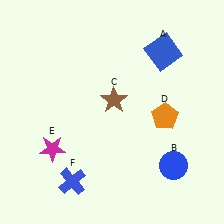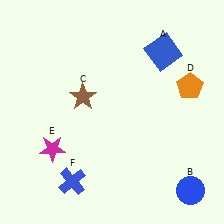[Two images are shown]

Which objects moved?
The objects that moved are: the blue circle (B), the brown star (C), the orange pentagon (D).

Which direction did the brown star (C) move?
The brown star (C) moved left.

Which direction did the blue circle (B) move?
The blue circle (B) moved down.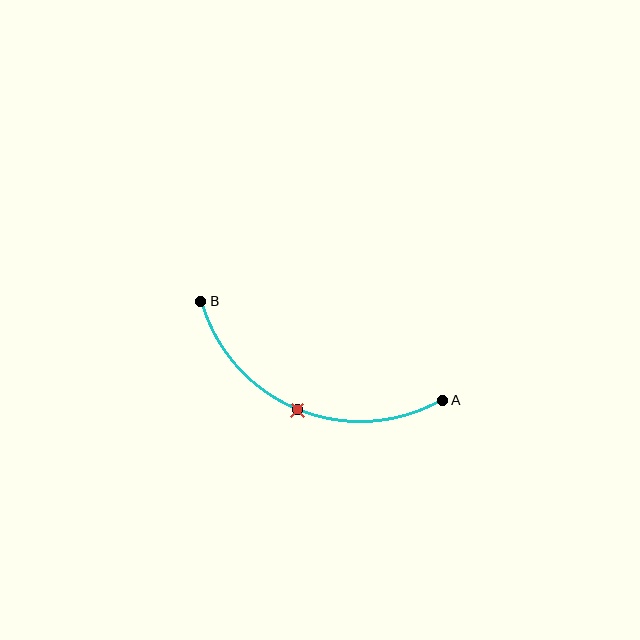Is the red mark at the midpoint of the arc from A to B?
Yes. The red mark lies on the arc at equal arc-length from both A and B — it is the arc midpoint.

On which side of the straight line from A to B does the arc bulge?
The arc bulges below the straight line connecting A and B.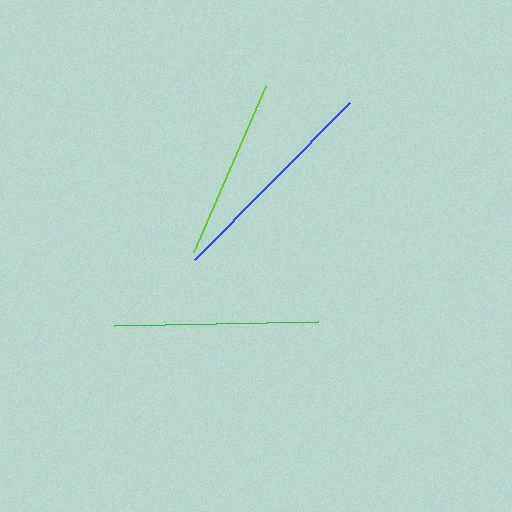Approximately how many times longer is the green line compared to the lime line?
The green line is approximately 1.1 times the length of the lime line.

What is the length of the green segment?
The green segment is approximately 204 pixels long.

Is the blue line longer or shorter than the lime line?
The blue line is longer than the lime line.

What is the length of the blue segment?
The blue segment is approximately 221 pixels long.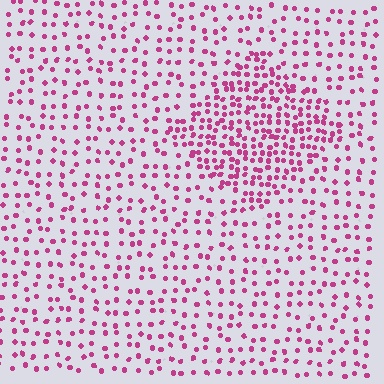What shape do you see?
I see a diamond.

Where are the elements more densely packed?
The elements are more densely packed inside the diamond boundary.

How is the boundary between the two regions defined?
The boundary is defined by a change in element density (approximately 2.2x ratio). All elements are the same color, size, and shape.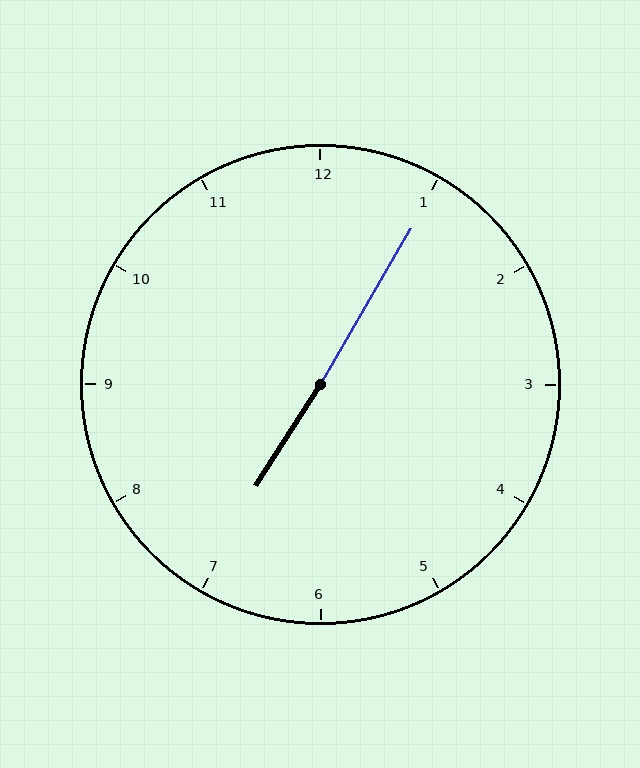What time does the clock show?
7:05.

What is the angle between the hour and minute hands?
Approximately 178 degrees.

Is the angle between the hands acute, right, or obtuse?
It is obtuse.